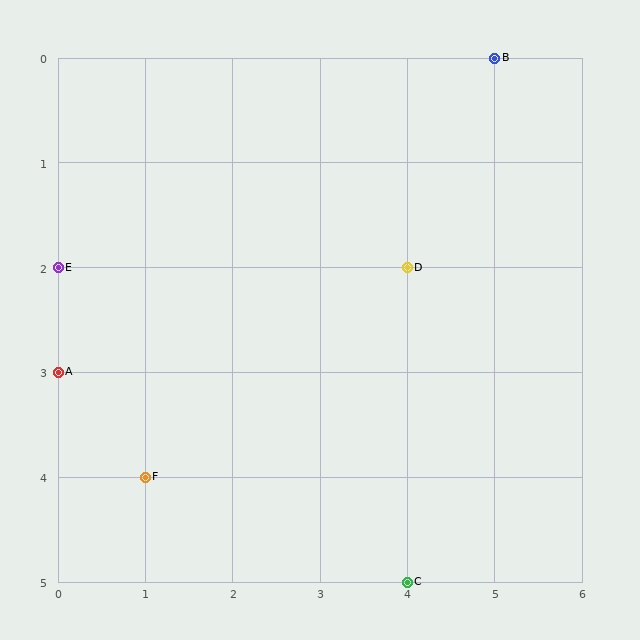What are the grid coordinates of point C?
Point C is at grid coordinates (4, 5).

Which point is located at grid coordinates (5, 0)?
Point B is at (5, 0).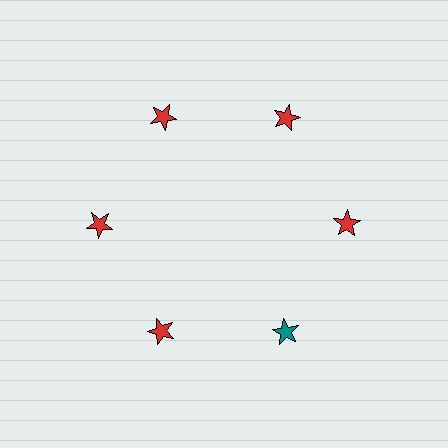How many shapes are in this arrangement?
There are 6 shapes arranged in a ring pattern.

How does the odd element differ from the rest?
It has a different color: teal instead of red.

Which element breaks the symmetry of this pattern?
The teal star at roughly the 5 o'clock position breaks the symmetry. All other shapes are red stars.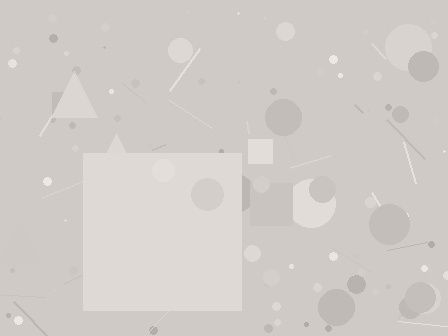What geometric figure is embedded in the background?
A square is embedded in the background.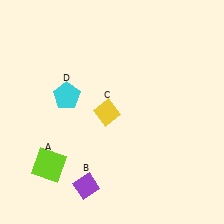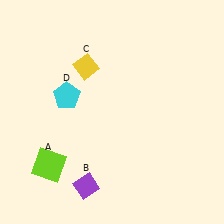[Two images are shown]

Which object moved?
The yellow diamond (C) moved up.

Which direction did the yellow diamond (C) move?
The yellow diamond (C) moved up.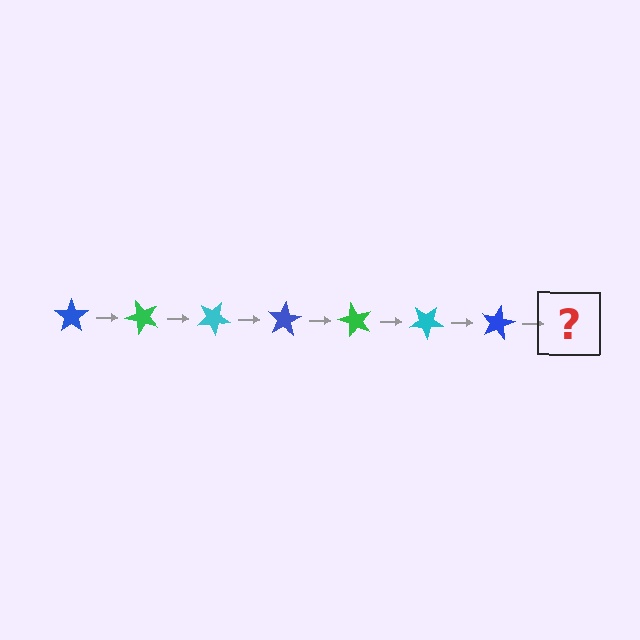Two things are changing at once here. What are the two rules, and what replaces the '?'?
The two rules are that it rotates 50 degrees each step and the color cycles through blue, green, and cyan. The '?' should be a green star, rotated 350 degrees from the start.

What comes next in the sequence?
The next element should be a green star, rotated 350 degrees from the start.